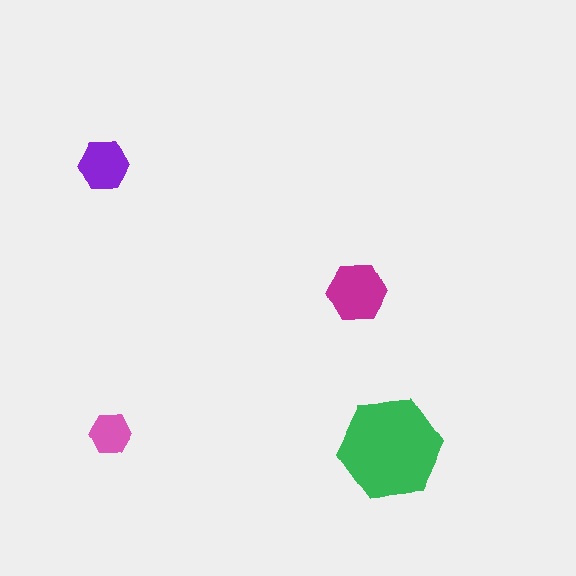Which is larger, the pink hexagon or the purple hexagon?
The purple one.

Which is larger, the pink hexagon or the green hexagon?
The green one.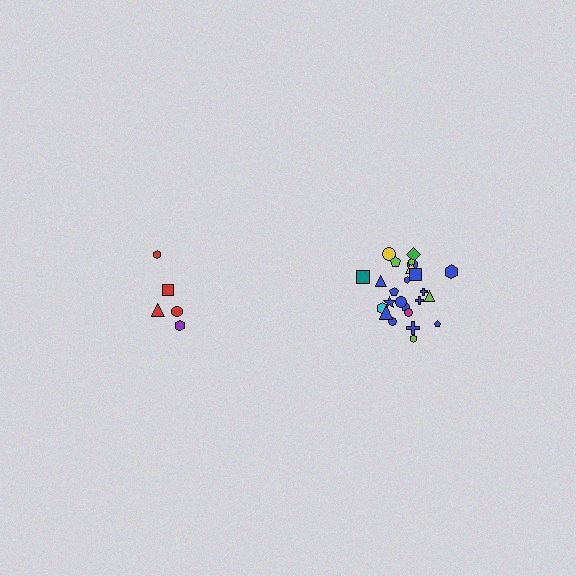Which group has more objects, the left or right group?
The right group.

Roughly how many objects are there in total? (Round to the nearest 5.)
Roughly 30 objects in total.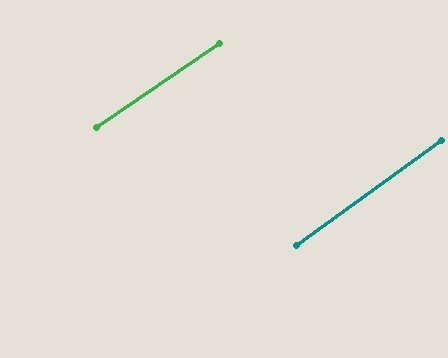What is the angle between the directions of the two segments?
Approximately 1 degree.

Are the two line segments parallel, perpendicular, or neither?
Parallel — their directions differ by only 1.5°.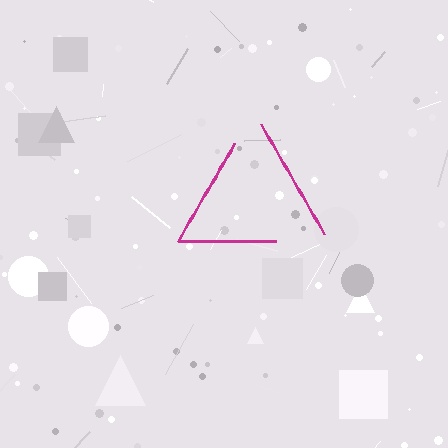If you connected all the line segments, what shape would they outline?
They would outline a triangle.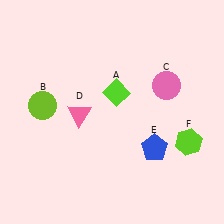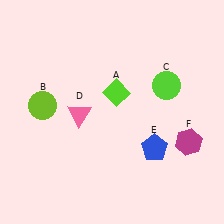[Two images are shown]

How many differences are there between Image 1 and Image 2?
There are 2 differences between the two images.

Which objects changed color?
C changed from pink to lime. F changed from lime to magenta.